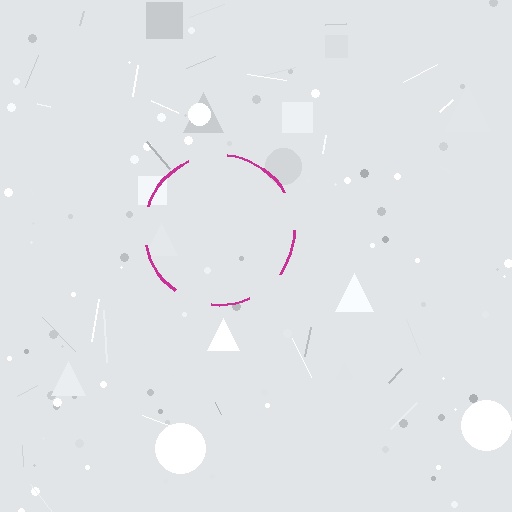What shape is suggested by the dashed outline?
The dashed outline suggests a circle.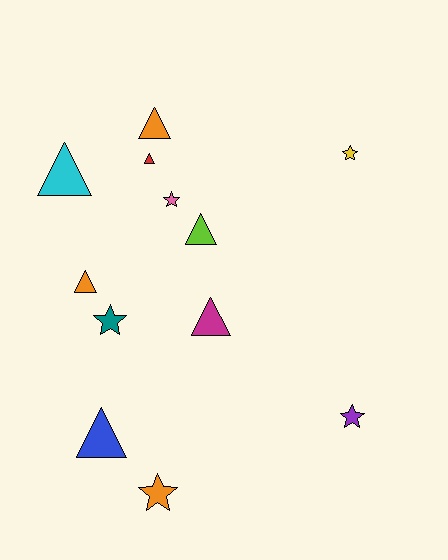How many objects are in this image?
There are 12 objects.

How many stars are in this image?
There are 5 stars.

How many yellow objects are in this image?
There is 1 yellow object.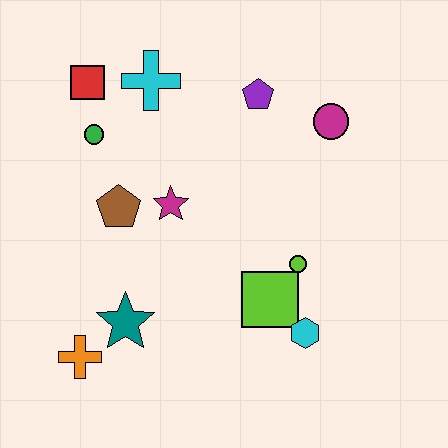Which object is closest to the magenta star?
The brown pentagon is closest to the magenta star.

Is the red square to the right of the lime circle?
No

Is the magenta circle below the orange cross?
No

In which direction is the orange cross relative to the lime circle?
The orange cross is to the left of the lime circle.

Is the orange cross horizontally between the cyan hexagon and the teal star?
No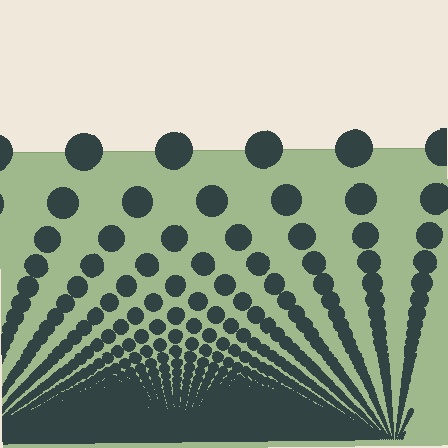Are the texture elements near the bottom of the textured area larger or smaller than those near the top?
Smaller. The gradient is inverted — elements near the bottom are smaller and denser.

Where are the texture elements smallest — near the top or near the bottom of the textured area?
Near the bottom.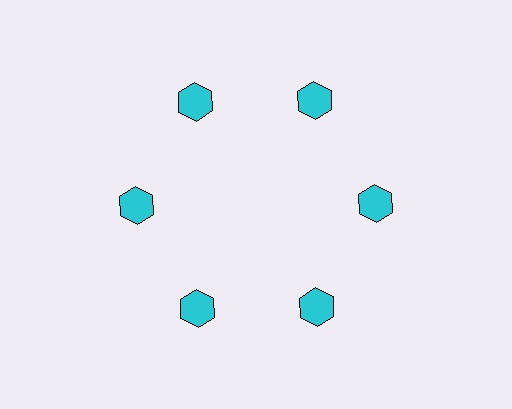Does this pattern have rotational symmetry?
Yes, this pattern has 6-fold rotational symmetry. It looks the same after rotating 60 degrees around the center.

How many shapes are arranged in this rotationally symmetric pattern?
There are 6 shapes, arranged in 6 groups of 1.